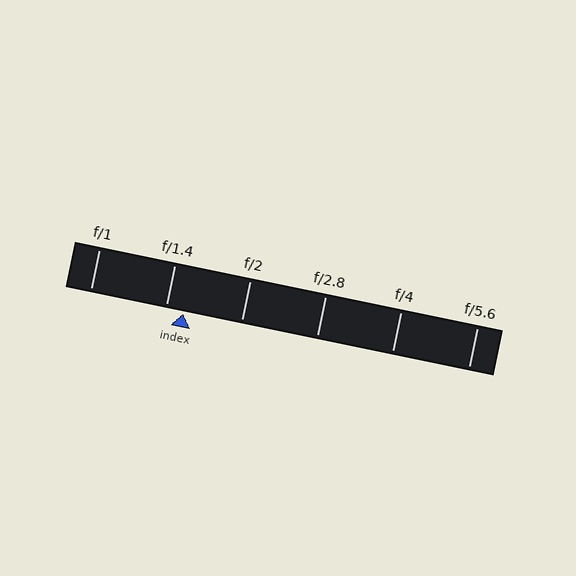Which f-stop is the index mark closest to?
The index mark is closest to f/1.4.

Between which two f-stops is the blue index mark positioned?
The index mark is between f/1.4 and f/2.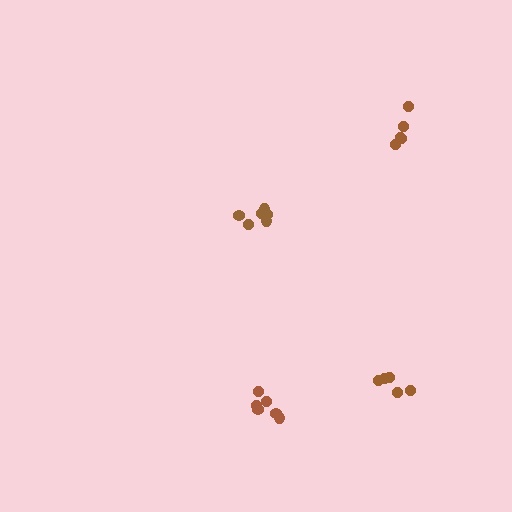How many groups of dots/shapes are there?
There are 4 groups.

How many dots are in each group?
Group 1: 6 dots, Group 2: 6 dots, Group 3: 5 dots, Group 4: 5 dots (22 total).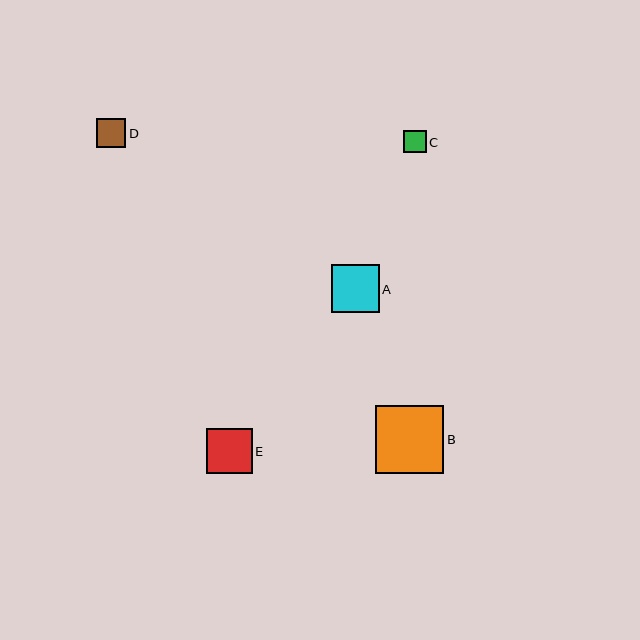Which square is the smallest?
Square C is the smallest with a size of approximately 23 pixels.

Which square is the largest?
Square B is the largest with a size of approximately 68 pixels.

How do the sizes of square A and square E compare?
Square A and square E are approximately the same size.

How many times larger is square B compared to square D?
Square B is approximately 2.4 times the size of square D.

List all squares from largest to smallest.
From largest to smallest: B, A, E, D, C.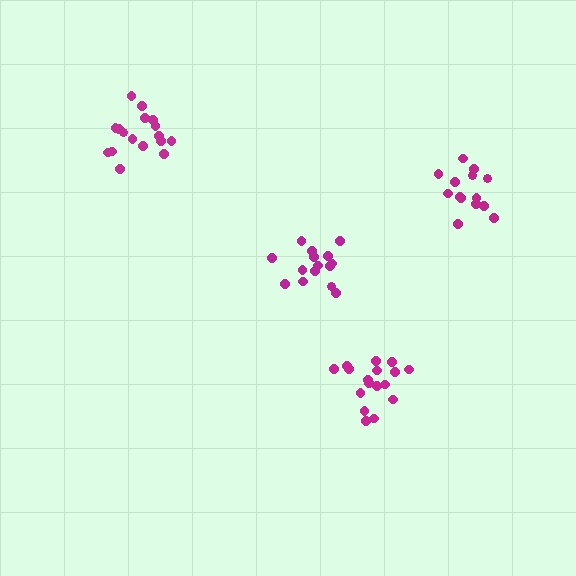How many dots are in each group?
Group 1: 17 dots, Group 2: 15 dots, Group 3: 15 dots, Group 4: 17 dots (64 total).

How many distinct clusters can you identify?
There are 4 distinct clusters.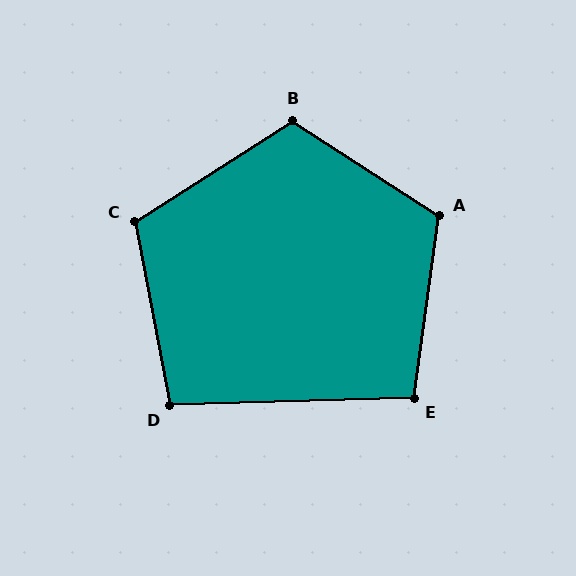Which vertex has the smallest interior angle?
D, at approximately 99 degrees.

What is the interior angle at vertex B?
Approximately 114 degrees (obtuse).